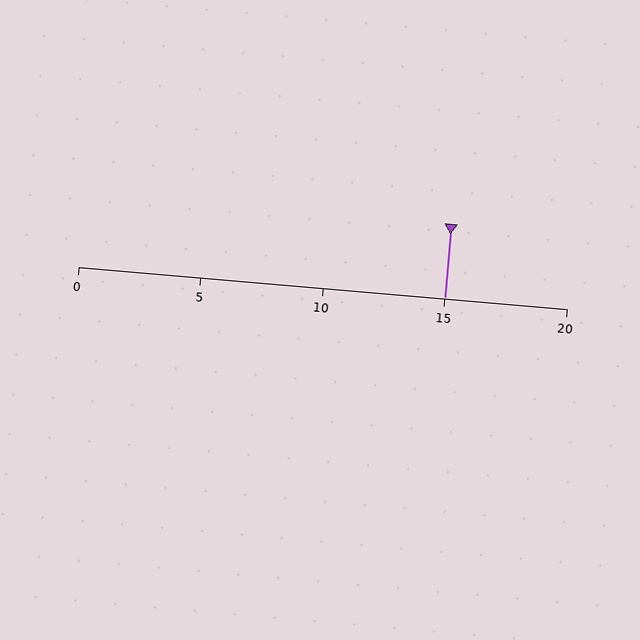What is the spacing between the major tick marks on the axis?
The major ticks are spaced 5 apart.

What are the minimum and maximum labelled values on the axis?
The axis runs from 0 to 20.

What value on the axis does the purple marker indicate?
The marker indicates approximately 15.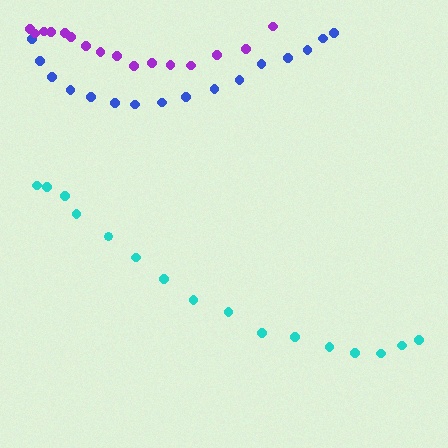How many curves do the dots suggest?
There are 3 distinct paths.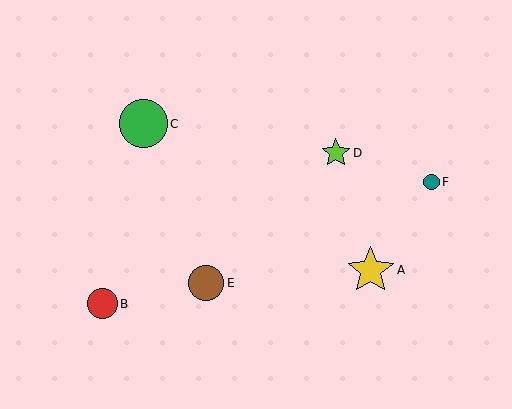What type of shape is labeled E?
Shape E is a brown circle.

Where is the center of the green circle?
The center of the green circle is at (144, 124).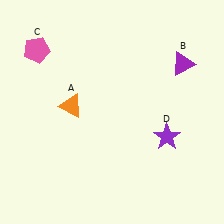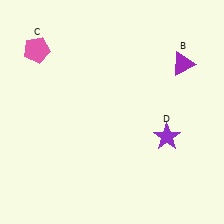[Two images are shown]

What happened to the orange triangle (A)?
The orange triangle (A) was removed in Image 2. It was in the top-left area of Image 1.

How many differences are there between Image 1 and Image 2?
There is 1 difference between the two images.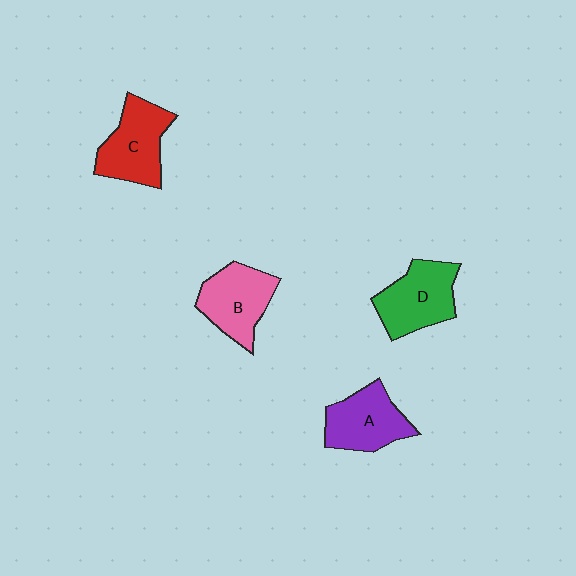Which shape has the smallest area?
Shape A (purple).